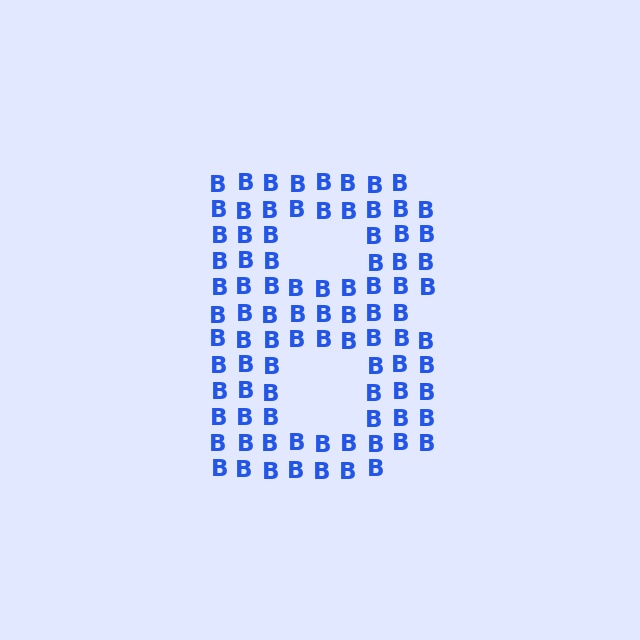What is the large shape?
The large shape is the letter B.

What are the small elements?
The small elements are letter B's.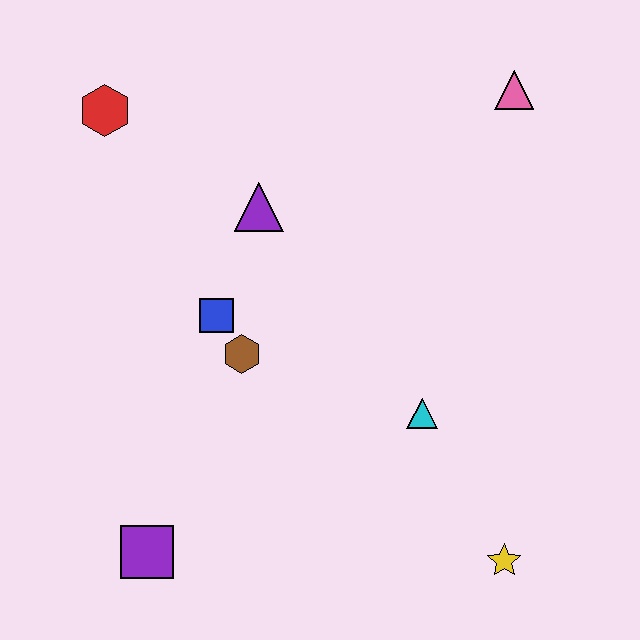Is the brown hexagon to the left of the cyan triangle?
Yes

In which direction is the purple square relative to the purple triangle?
The purple square is below the purple triangle.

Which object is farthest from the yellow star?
The red hexagon is farthest from the yellow star.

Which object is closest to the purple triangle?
The blue square is closest to the purple triangle.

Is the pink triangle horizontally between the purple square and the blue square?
No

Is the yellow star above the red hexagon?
No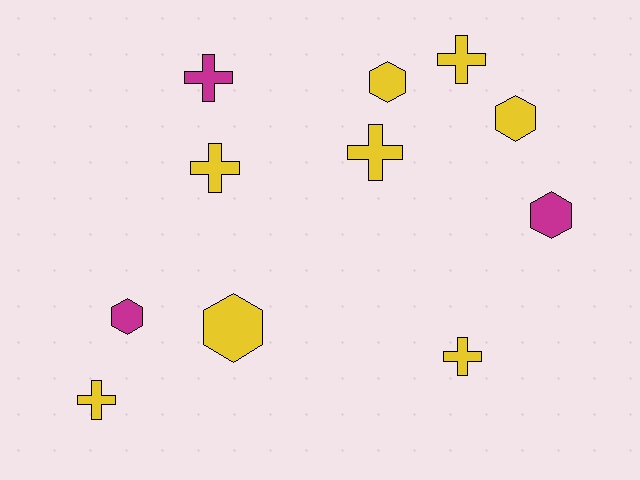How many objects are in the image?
There are 11 objects.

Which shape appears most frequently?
Cross, with 6 objects.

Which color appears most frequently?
Yellow, with 8 objects.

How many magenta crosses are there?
There is 1 magenta cross.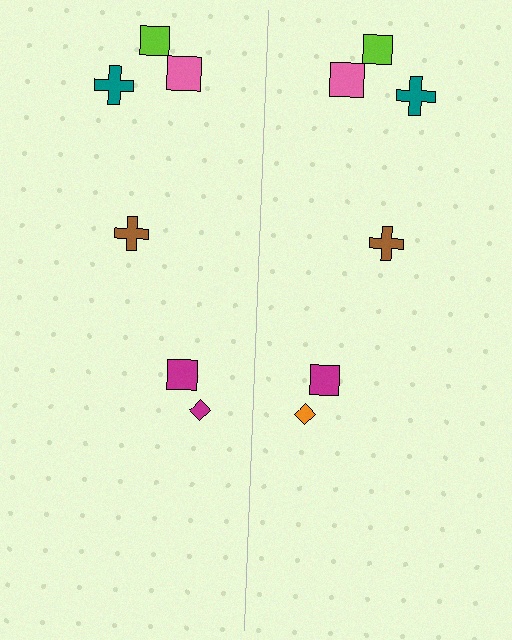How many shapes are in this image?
There are 12 shapes in this image.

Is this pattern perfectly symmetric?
No, the pattern is not perfectly symmetric. The orange diamond on the right side breaks the symmetry — its mirror counterpart is magenta.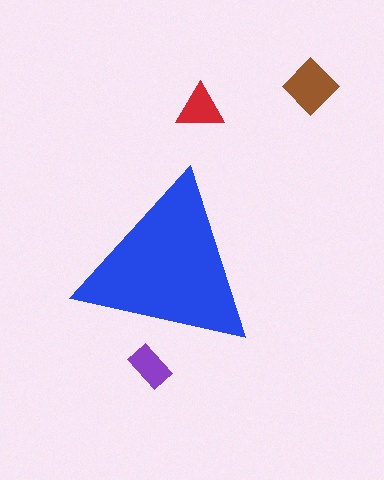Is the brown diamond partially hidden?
No, the brown diamond is fully visible.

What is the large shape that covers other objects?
A blue triangle.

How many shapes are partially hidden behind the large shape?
1 shape is partially hidden.